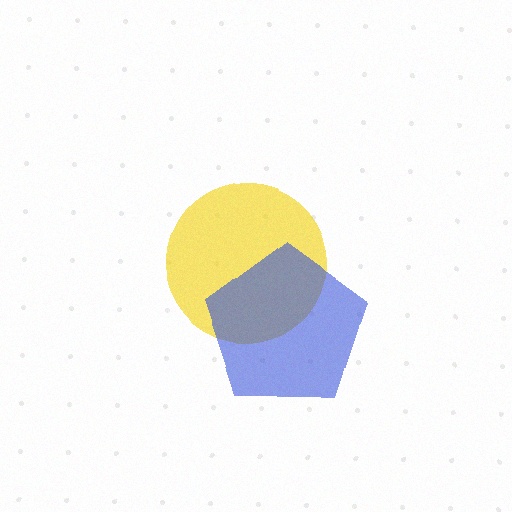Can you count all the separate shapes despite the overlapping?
Yes, there are 2 separate shapes.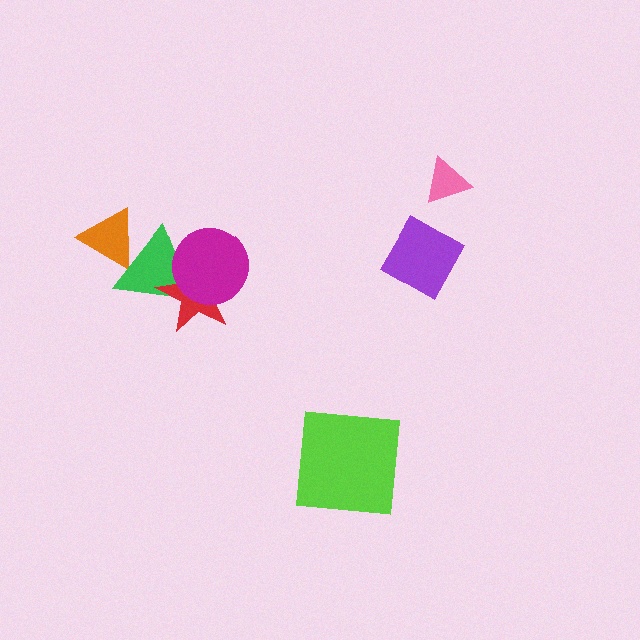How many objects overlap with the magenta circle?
2 objects overlap with the magenta circle.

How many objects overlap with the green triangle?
3 objects overlap with the green triangle.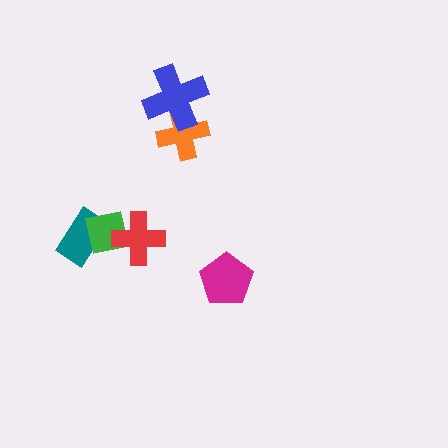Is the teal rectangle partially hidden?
Yes, it is partially covered by another shape.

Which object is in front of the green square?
The red cross is in front of the green square.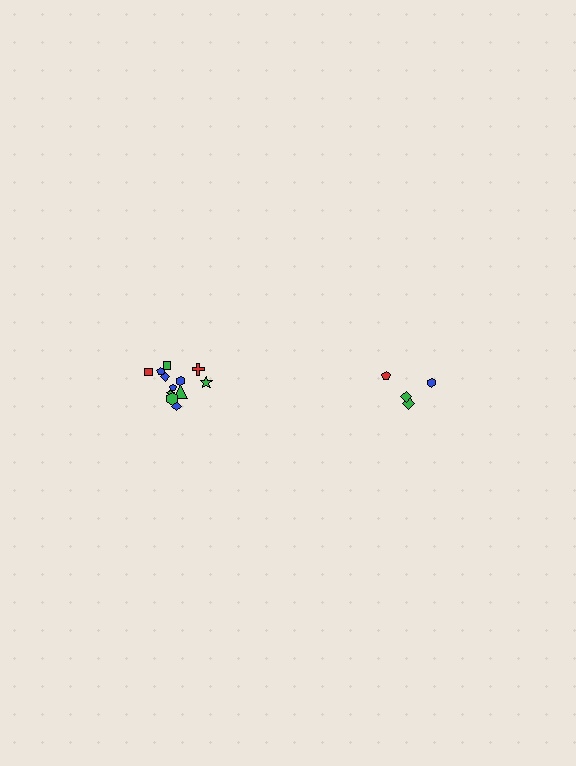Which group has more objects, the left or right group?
The left group.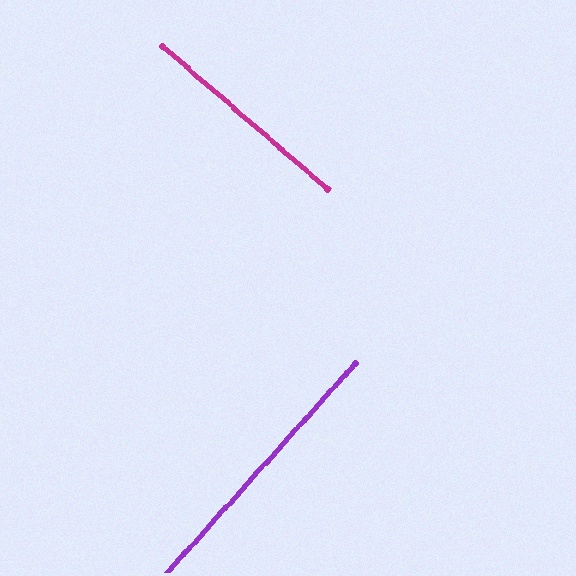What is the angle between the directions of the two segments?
Approximately 89 degrees.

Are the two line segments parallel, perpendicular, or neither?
Perpendicular — they meet at approximately 89°.